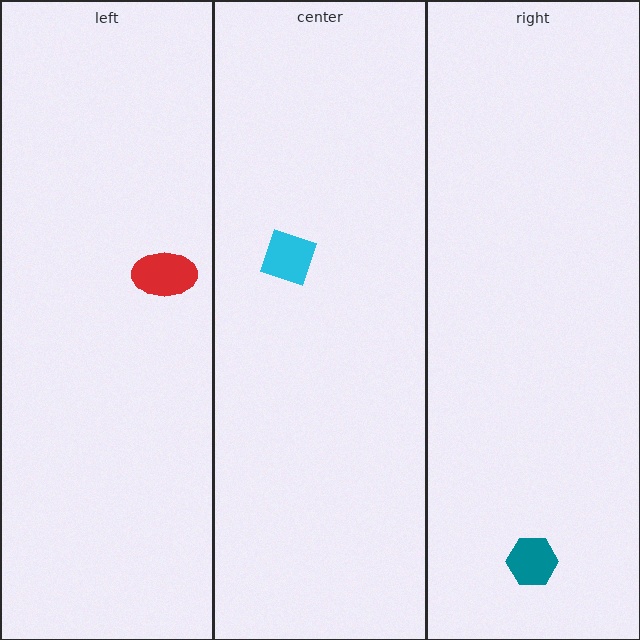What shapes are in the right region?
The teal hexagon.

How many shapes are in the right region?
1.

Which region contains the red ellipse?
The left region.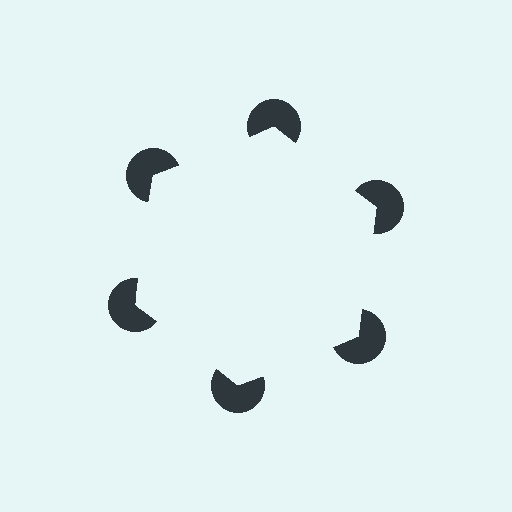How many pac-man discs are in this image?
There are 6 — one at each vertex of the illusory hexagon.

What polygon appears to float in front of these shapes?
An illusory hexagon — its edges are inferred from the aligned wedge cuts in the pac-man discs, not physically drawn.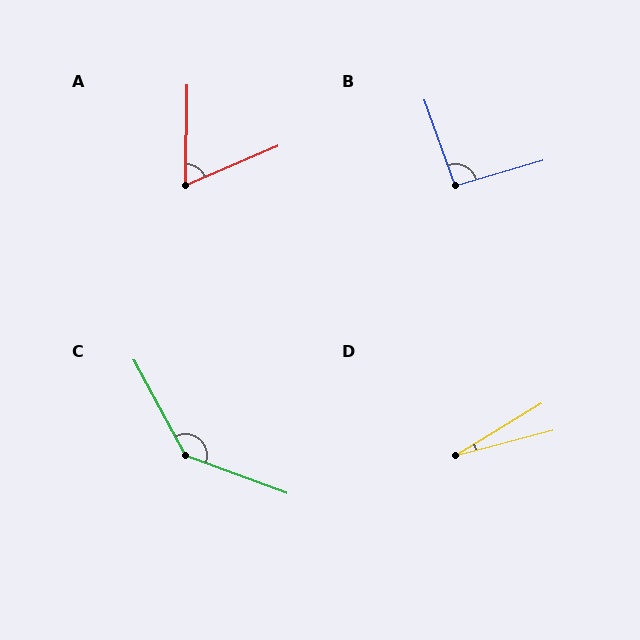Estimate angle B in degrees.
Approximately 94 degrees.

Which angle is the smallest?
D, at approximately 17 degrees.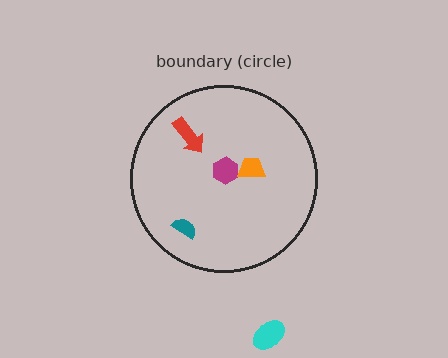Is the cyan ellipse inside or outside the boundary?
Outside.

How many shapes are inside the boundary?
4 inside, 1 outside.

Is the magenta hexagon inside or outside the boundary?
Inside.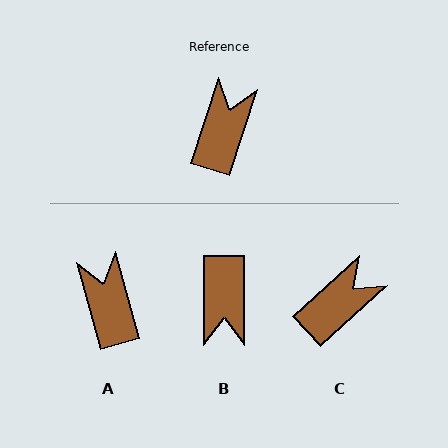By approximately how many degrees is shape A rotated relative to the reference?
Approximately 34 degrees counter-clockwise.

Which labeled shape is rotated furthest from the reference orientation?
B, about 162 degrees away.